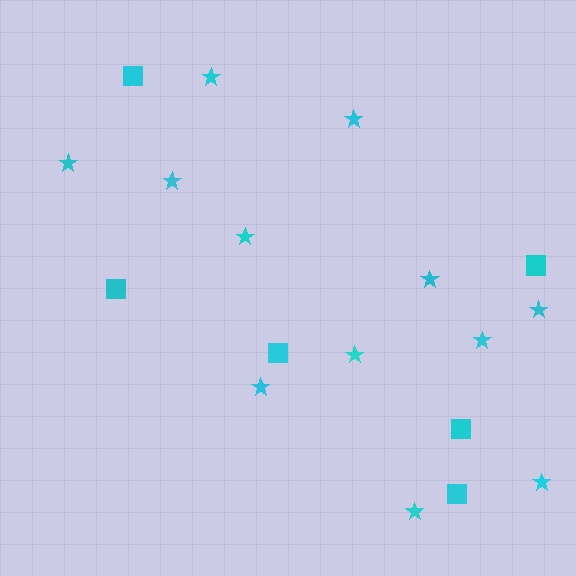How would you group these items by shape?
There are 2 groups: one group of squares (6) and one group of stars (12).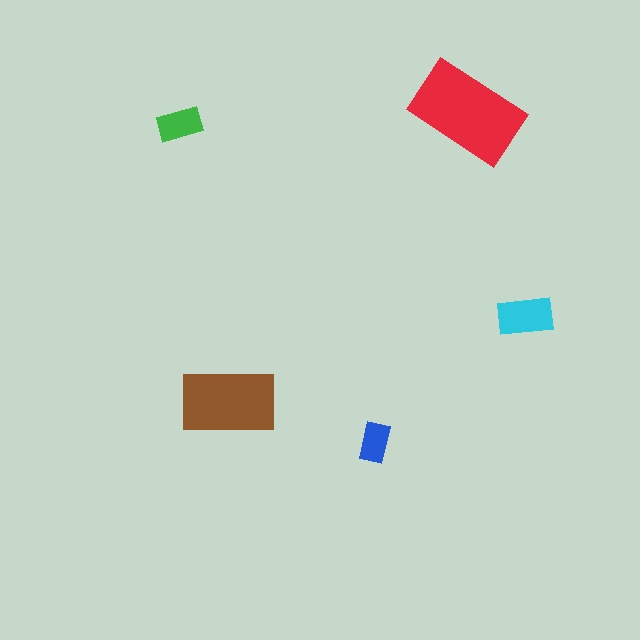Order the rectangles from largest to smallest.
the red one, the brown one, the cyan one, the green one, the blue one.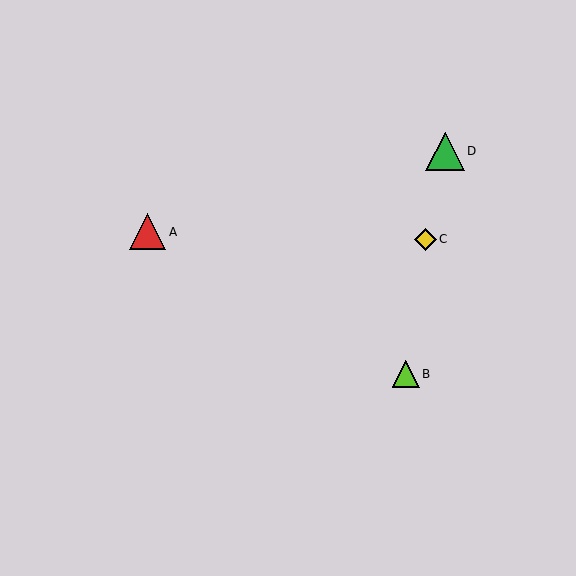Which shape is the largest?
The green triangle (labeled D) is the largest.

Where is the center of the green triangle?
The center of the green triangle is at (445, 151).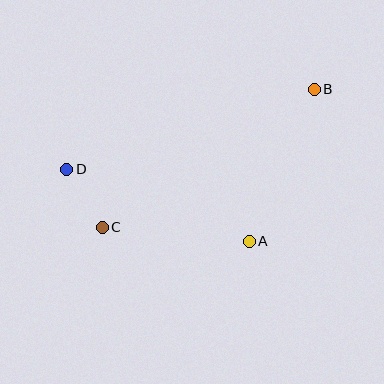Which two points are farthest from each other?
Points B and D are farthest from each other.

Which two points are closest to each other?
Points C and D are closest to each other.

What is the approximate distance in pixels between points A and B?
The distance between A and B is approximately 165 pixels.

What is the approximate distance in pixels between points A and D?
The distance between A and D is approximately 196 pixels.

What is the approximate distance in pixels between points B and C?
The distance between B and C is approximately 253 pixels.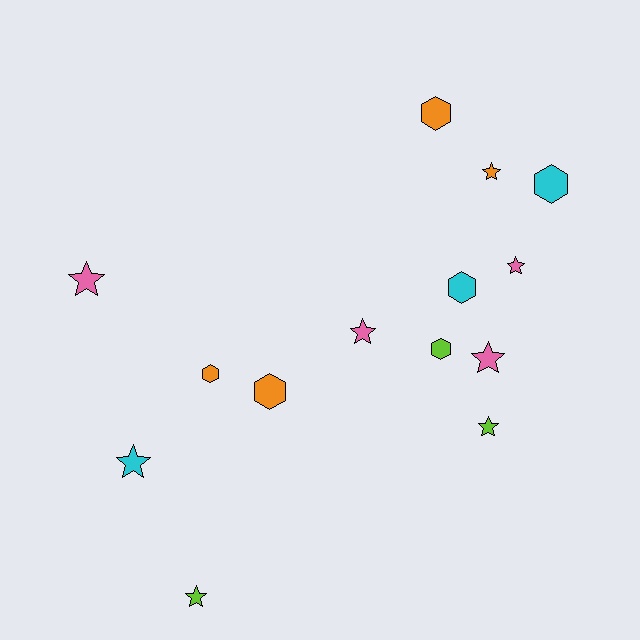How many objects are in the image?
There are 14 objects.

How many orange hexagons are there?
There are 3 orange hexagons.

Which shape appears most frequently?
Star, with 8 objects.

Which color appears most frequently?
Pink, with 4 objects.